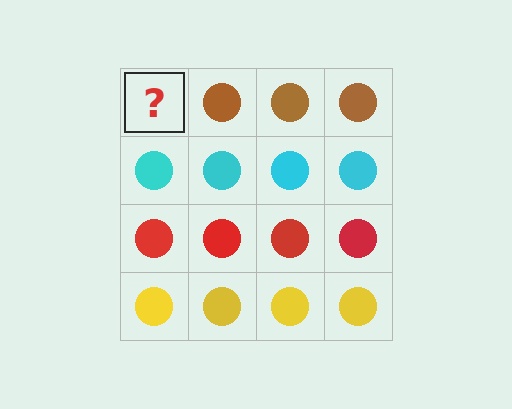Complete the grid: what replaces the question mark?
The question mark should be replaced with a brown circle.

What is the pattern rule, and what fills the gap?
The rule is that each row has a consistent color. The gap should be filled with a brown circle.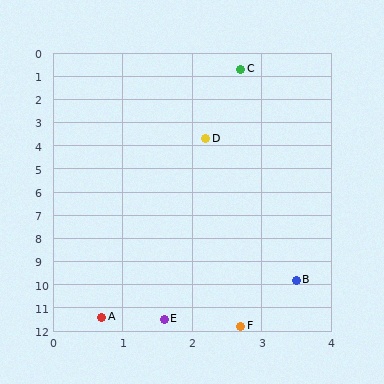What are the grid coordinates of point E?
Point E is at approximately (1.6, 11.5).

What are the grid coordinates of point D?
Point D is at approximately (2.2, 3.7).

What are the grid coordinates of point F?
Point F is at approximately (2.7, 11.8).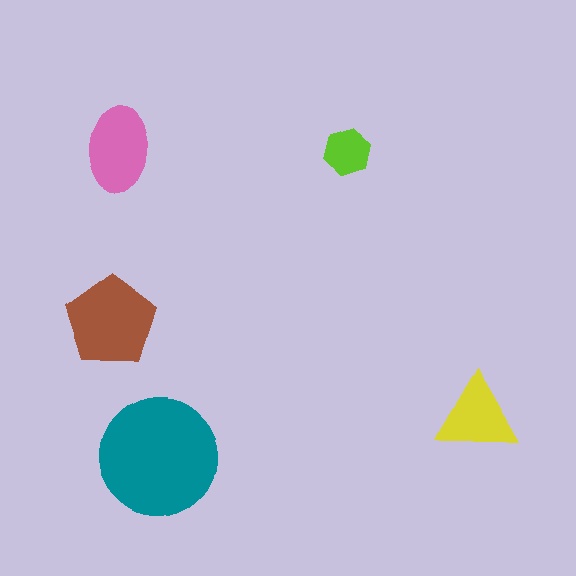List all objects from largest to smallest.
The teal circle, the brown pentagon, the pink ellipse, the yellow triangle, the lime hexagon.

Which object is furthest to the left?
The brown pentagon is leftmost.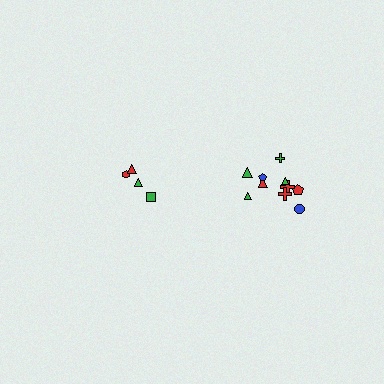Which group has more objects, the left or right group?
The right group.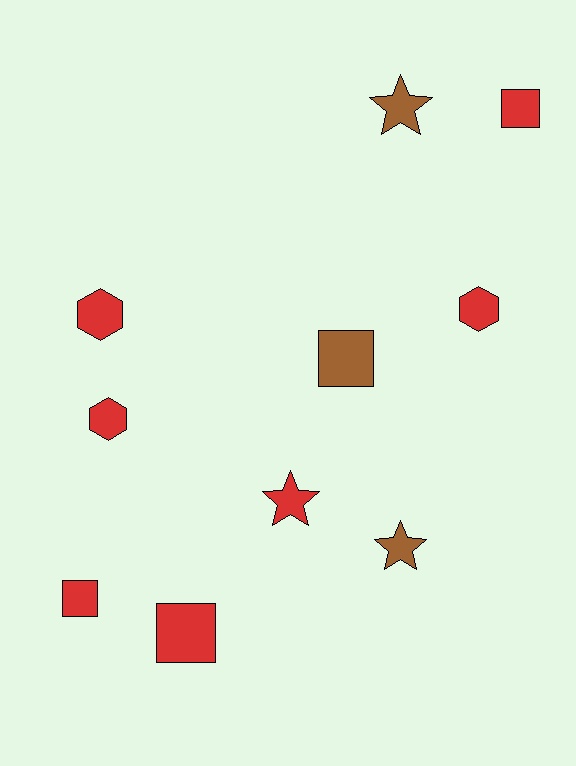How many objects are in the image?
There are 10 objects.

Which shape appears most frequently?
Square, with 4 objects.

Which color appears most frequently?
Red, with 7 objects.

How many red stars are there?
There is 1 red star.